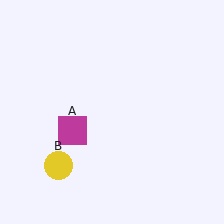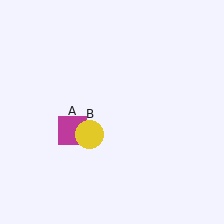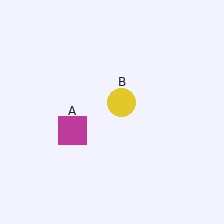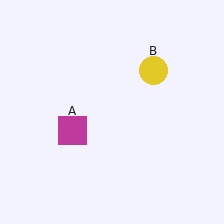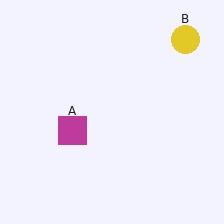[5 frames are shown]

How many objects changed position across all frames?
1 object changed position: yellow circle (object B).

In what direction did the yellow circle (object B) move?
The yellow circle (object B) moved up and to the right.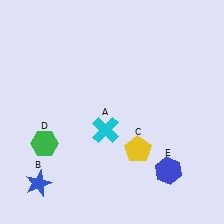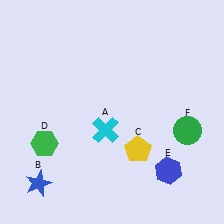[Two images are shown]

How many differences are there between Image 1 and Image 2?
There is 1 difference between the two images.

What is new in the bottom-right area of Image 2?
A green circle (F) was added in the bottom-right area of Image 2.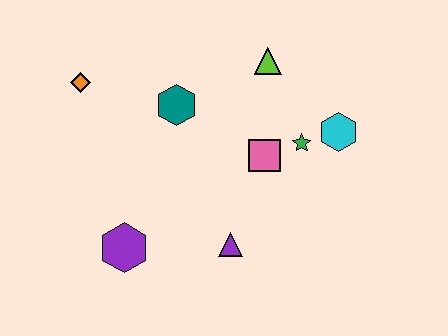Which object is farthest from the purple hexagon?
The cyan hexagon is farthest from the purple hexagon.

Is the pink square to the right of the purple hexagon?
Yes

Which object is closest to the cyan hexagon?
The green star is closest to the cyan hexagon.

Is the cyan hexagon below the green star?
No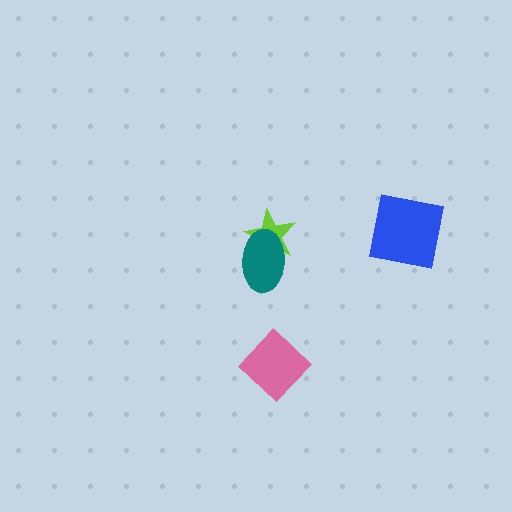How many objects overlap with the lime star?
1 object overlaps with the lime star.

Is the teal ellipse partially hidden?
No, no other shape covers it.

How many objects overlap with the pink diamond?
0 objects overlap with the pink diamond.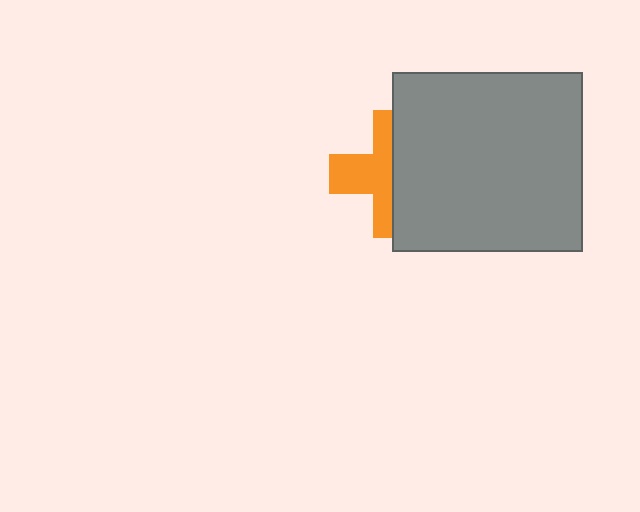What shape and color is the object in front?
The object in front is a gray rectangle.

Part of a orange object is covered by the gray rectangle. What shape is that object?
It is a cross.